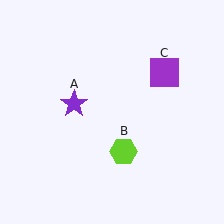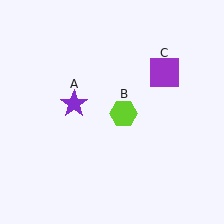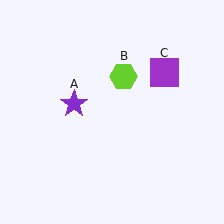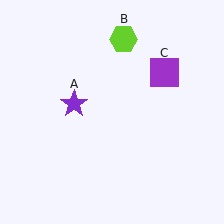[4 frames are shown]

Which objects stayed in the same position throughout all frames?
Purple star (object A) and purple square (object C) remained stationary.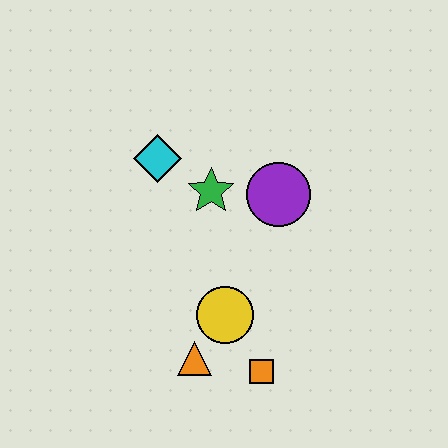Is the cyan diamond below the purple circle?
No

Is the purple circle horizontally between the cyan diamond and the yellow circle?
No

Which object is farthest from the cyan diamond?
The orange square is farthest from the cyan diamond.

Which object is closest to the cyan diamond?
The green star is closest to the cyan diamond.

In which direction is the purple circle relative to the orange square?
The purple circle is above the orange square.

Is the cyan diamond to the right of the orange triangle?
No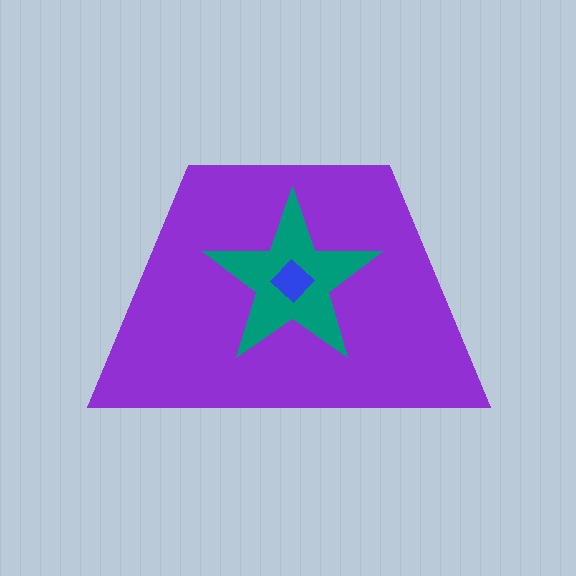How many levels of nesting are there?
3.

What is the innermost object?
The blue diamond.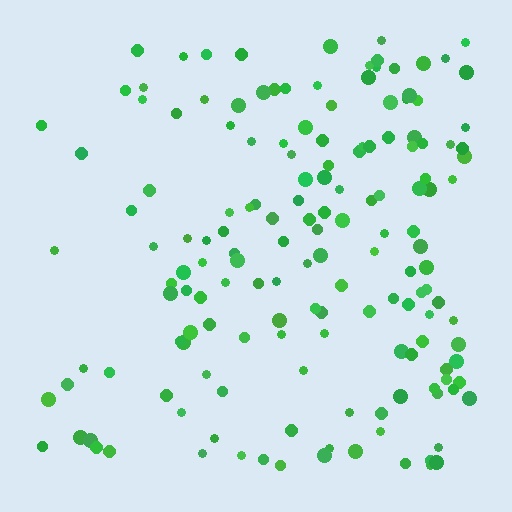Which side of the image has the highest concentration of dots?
The right.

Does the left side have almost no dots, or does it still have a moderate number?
Still a moderate number, just noticeably fewer than the right.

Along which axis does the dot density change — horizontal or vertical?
Horizontal.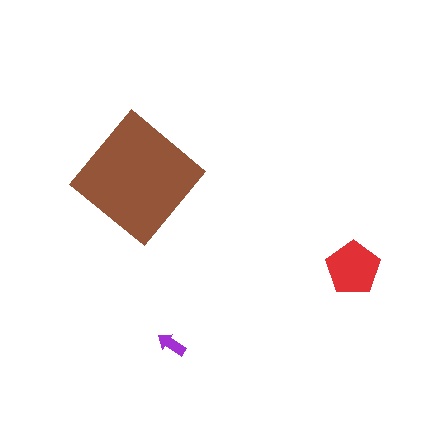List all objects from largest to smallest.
The brown diamond, the red pentagon, the purple arrow.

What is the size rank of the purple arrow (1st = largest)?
3rd.